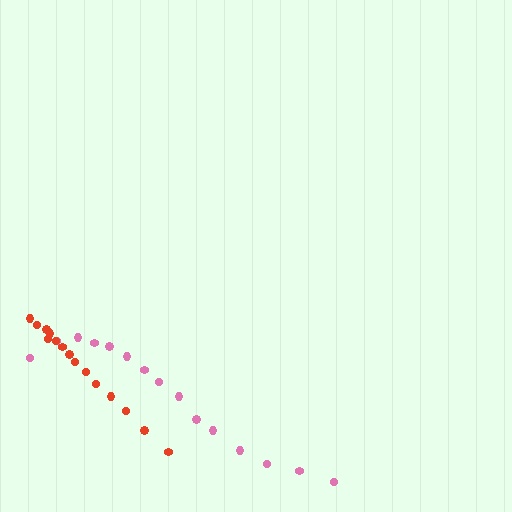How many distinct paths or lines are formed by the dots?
There are 2 distinct paths.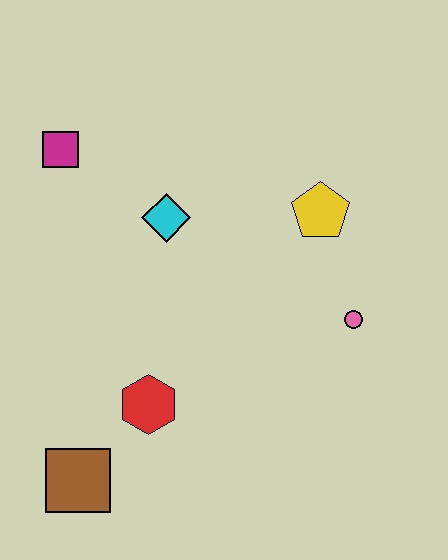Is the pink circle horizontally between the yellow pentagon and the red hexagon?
No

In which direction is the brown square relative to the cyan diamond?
The brown square is below the cyan diamond.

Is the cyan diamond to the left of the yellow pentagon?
Yes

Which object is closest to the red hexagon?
The brown square is closest to the red hexagon.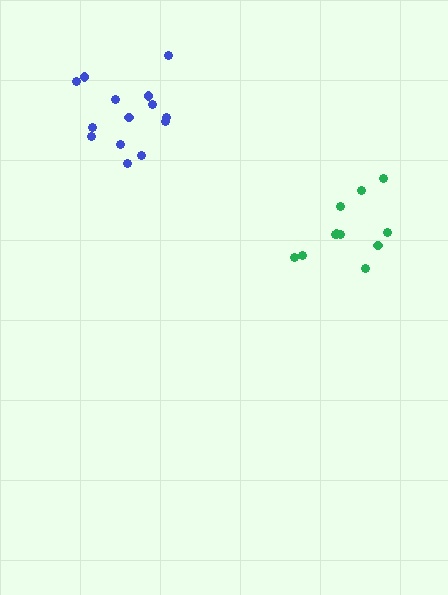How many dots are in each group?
Group 1: 14 dots, Group 2: 11 dots (25 total).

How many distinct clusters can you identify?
There are 2 distinct clusters.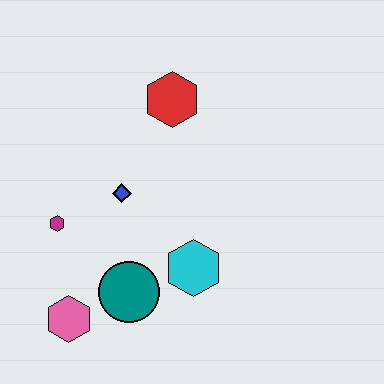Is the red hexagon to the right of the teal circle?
Yes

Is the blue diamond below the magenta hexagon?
No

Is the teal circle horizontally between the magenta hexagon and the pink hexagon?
No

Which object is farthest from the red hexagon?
The pink hexagon is farthest from the red hexagon.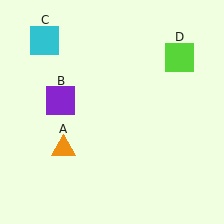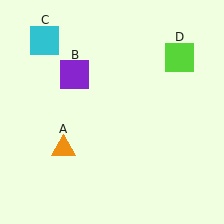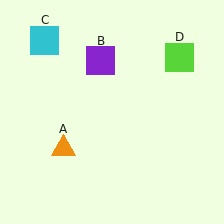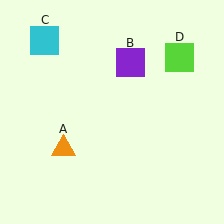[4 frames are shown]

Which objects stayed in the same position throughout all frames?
Orange triangle (object A) and cyan square (object C) and lime square (object D) remained stationary.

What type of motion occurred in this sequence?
The purple square (object B) rotated clockwise around the center of the scene.